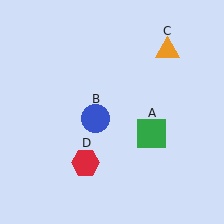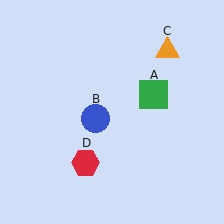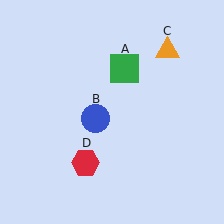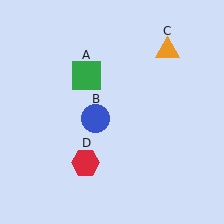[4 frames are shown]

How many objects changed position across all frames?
1 object changed position: green square (object A).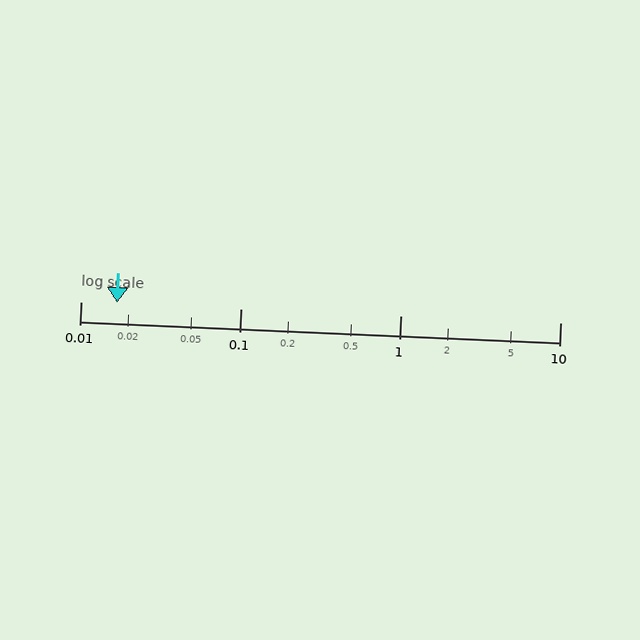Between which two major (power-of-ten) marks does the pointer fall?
The pointer is between 0.01 and 0.1.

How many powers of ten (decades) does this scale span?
The scale spans 3 decades, from 0.01 to 10.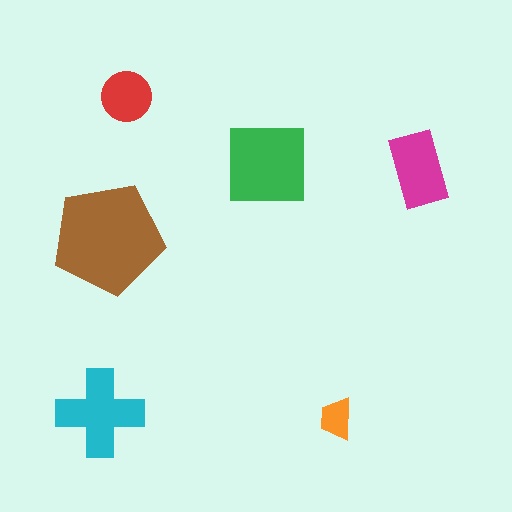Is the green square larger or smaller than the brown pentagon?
Smaller.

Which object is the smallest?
The orange trapezoid.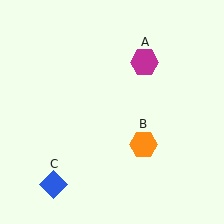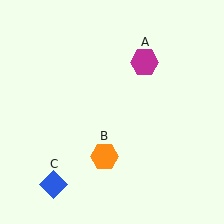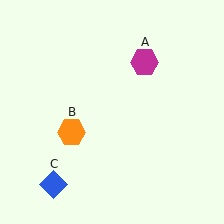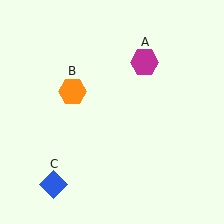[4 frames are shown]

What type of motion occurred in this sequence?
The orange hexagon (object B) rotated clockwise around the center of the scene.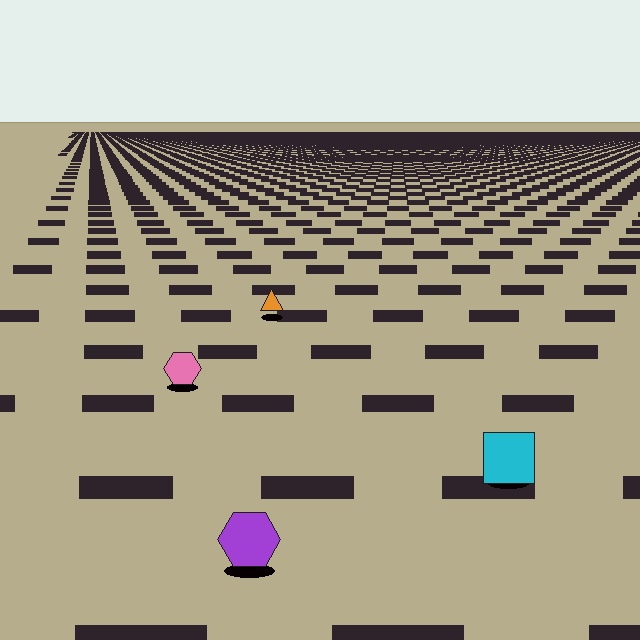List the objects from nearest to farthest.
From nearest to farthest: the purple hexagon, the cyan square, the pink hexagon, the orange triangle.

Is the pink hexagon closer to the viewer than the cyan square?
No. The cyan square is closer — you can tell from the texture gradient: the ground texture is coarser near it.